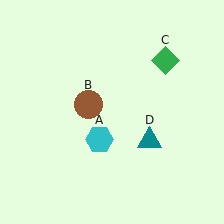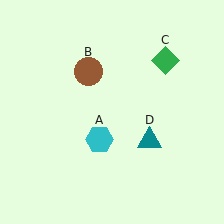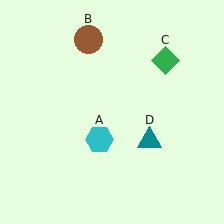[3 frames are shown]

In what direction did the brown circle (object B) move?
The brown circle (object B) moved up.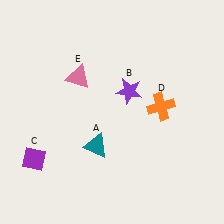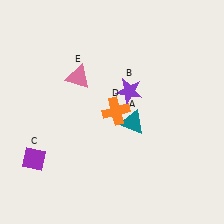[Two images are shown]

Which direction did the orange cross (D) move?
The orange cross (D) moved left.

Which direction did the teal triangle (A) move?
The teal triangle (A) moved right.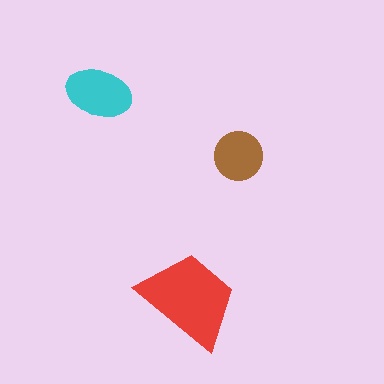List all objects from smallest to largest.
The brown circle, the cyan ellipse, the red trapezoid.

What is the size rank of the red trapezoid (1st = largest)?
1st.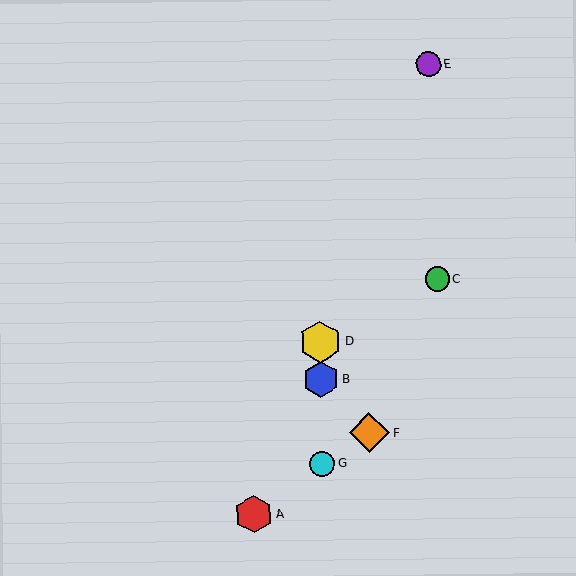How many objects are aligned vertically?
3 objects (B, D, G) are aligned vertically.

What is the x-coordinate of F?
Object F is at x≈369.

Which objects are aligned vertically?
Objects B, D, G are aligned vertically.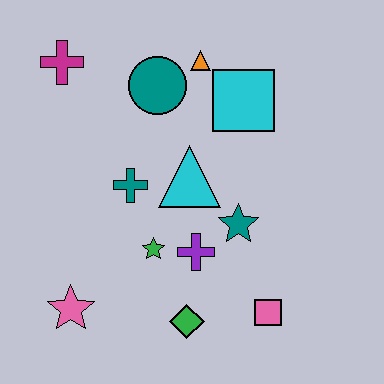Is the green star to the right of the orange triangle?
No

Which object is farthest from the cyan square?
The pink star is farthest from the cyan square.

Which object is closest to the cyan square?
The orange triangle is closest to the cyan square.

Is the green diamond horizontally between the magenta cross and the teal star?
Yes